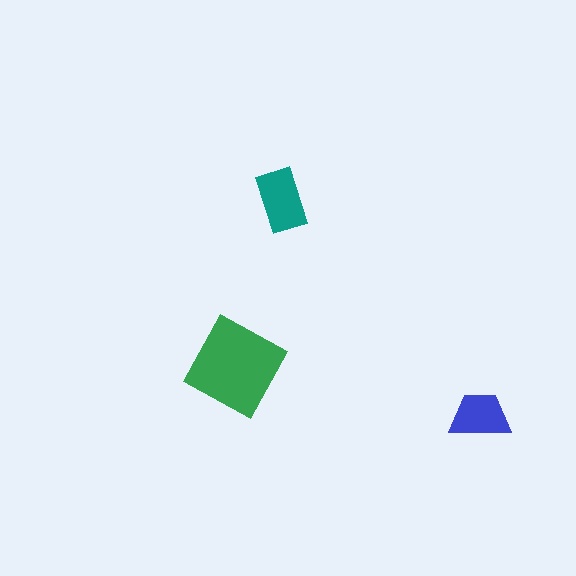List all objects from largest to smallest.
The green diamond, the teal rectangle, the blue trapezoid.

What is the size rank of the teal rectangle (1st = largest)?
2nd.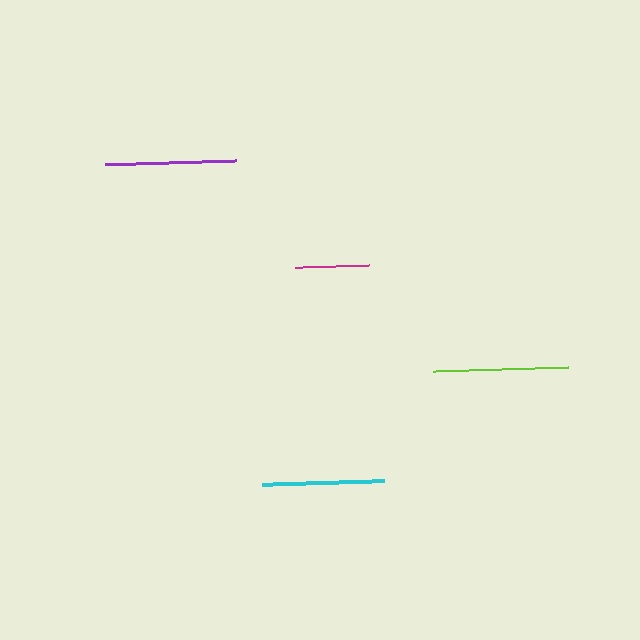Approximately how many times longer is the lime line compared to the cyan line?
The lime line is approximately 1.1 times the length of the cyan line.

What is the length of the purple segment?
The purple segment is approximately 131 pixels long.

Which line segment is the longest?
The lime line is the longest at approximately 135 pixels.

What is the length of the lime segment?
The lime segment is approximately 135 pixels long.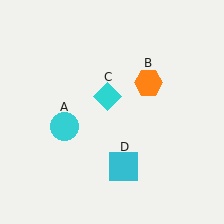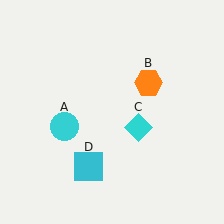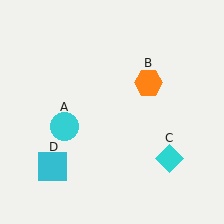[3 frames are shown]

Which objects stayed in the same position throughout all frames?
Cyan circle (object A) and orange hexagon (object B) remained stationary.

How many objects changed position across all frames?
2 objects changed position: cyan diamond (object C), cyan square (object D).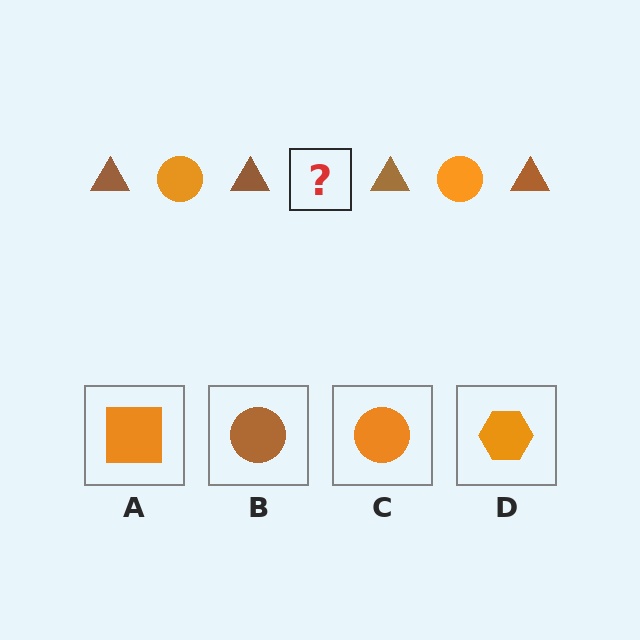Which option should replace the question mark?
Option C.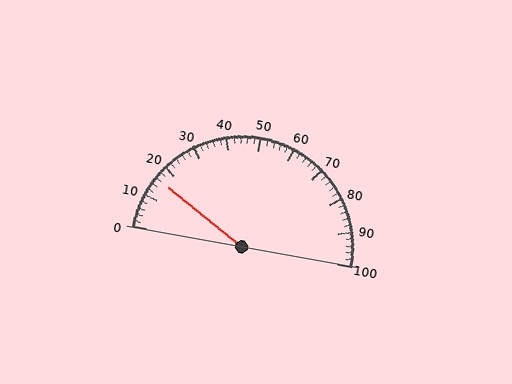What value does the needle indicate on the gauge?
The needle indicates approximately 16.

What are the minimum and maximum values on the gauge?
The gauge ranges from 0 to 100.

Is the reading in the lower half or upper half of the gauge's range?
The reading is in the lower half of the range (0 to 100).